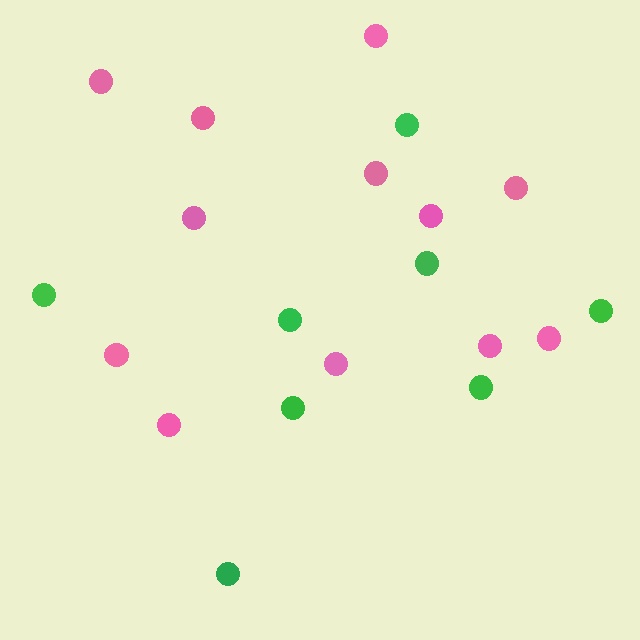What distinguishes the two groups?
There are 2 groups: one group of pink circles (12) and one group of green circles (8).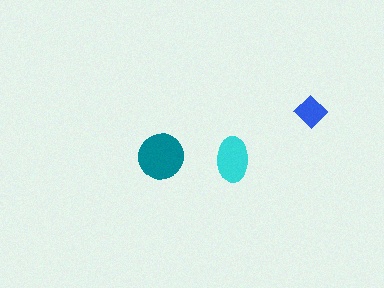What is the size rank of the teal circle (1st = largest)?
1st.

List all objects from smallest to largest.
The blue diamond, the cyan ellipse, the teal circle.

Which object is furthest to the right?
The blue diamond is rightmost.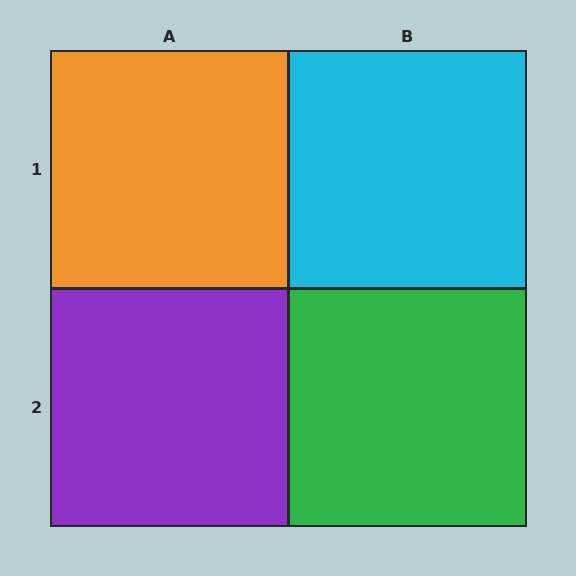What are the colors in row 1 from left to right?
Orange, cyan.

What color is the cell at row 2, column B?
Green.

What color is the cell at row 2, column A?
Purple.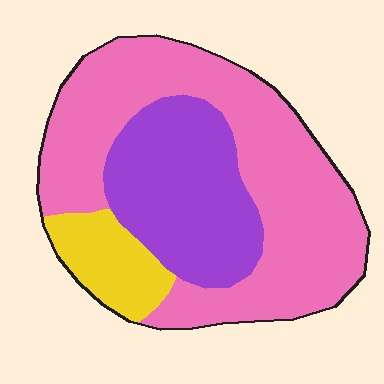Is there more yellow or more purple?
Purple.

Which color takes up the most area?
Pink, at roughly 60%.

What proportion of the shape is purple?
Purple takes up about one third (1/3) of the shape.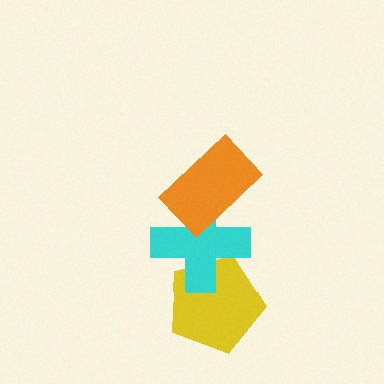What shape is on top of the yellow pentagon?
The cyan cross is on top of the yellow pentagon.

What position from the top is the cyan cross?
The cyan cross is 2nd from the top.